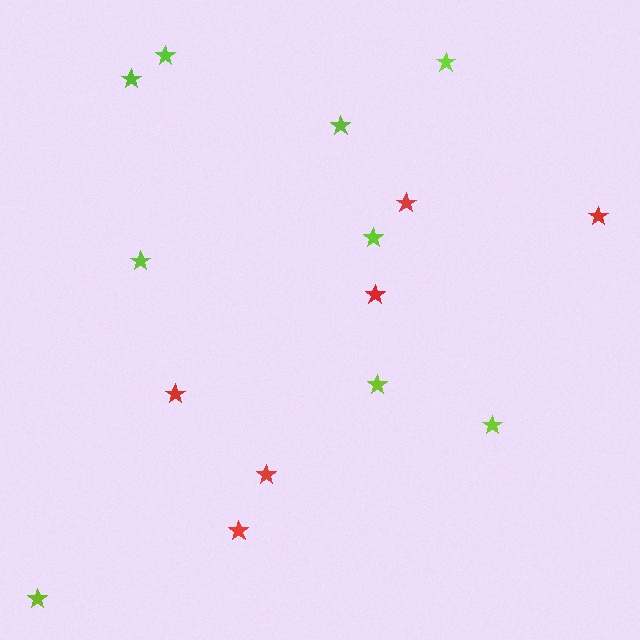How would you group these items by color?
There are 2 groups: one group of lime stars (9) and one group of red stars (6).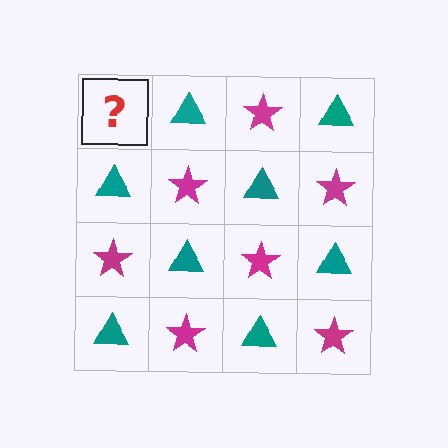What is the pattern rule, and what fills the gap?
The rule is that it alternates magenta star and teal triangle in a checkerboard pattern. The gap should be filled with a magenta star.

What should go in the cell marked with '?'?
The missing cell should contain a magenta star.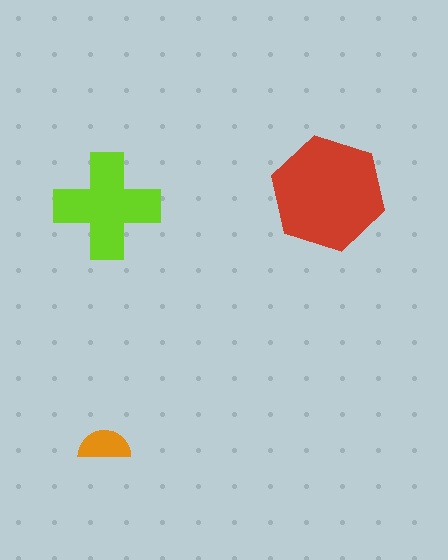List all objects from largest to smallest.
The red hexagon, the lime cross, the orange semicircle.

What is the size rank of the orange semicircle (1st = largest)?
3rd.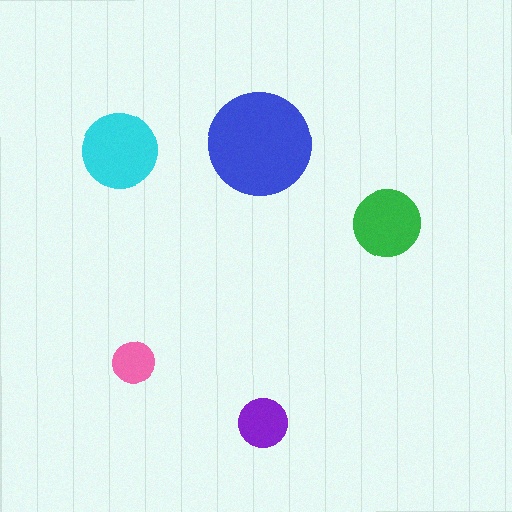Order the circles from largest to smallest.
the blue one, the cyan one, the green one, the purple one, the pink one.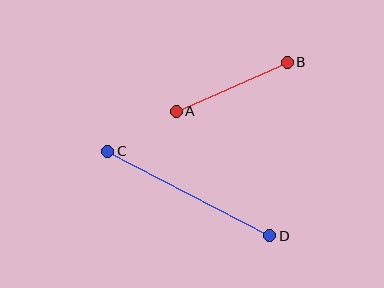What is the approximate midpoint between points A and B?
The midpoint is at approximately (232, 87) pixels.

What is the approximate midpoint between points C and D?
The midpoint is at approximately (189, 194) pixels.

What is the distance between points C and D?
The distance is approximately 183 pixels.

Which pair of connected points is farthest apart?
Points C and D are farthest apart.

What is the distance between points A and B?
The distance is approximately 121 pixels.